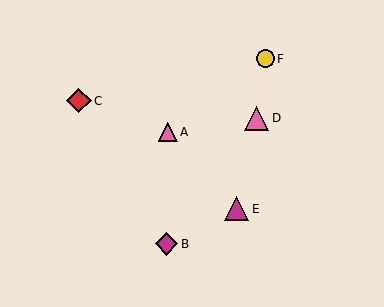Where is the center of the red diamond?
The center of the red diamond is at (79, 101).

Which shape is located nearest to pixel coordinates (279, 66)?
The yellow circle (labeled F) at (265, 59) is nearest to that location.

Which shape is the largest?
The red diamond (labeled C) is the largest.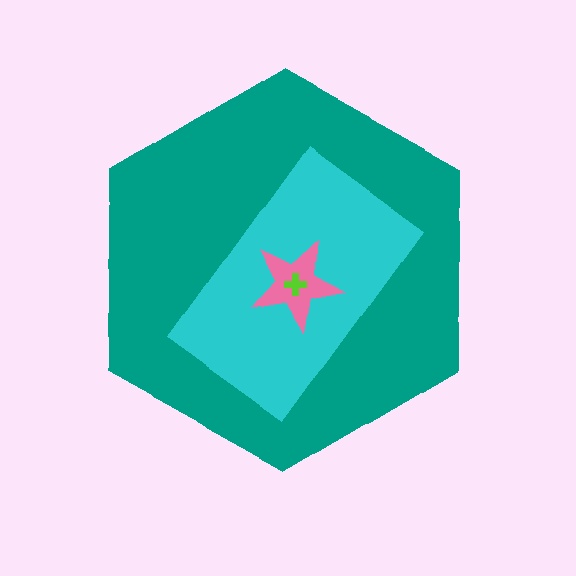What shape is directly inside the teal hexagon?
The cyan rectangle.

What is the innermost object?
The lime cross.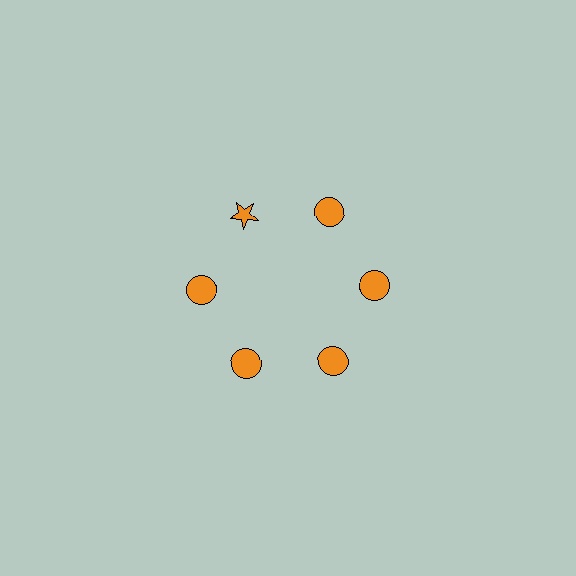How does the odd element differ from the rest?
It has a different shape: star instead of circle.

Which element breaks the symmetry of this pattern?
The orange star at roughly the 11 o'clock position breaks the symmetry. All other shapes are orange circles.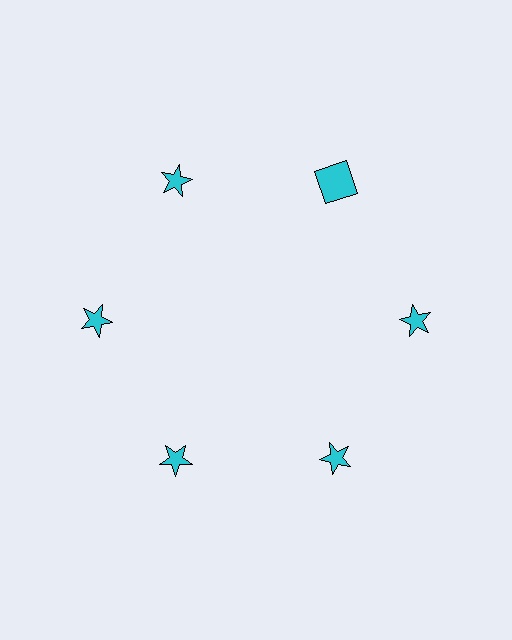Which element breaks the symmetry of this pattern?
The cyan square at roughly the 1 o'clock position breaks the symmetry. All other shapes are cyan stars.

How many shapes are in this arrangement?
There are 6 shapes arranged in a ring pattern.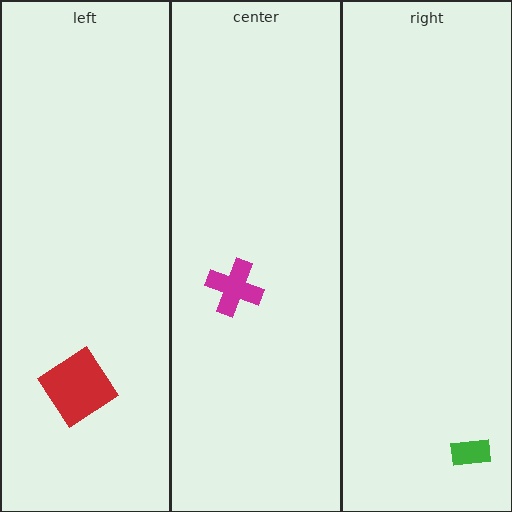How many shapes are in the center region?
1.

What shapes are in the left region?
The red diamond.